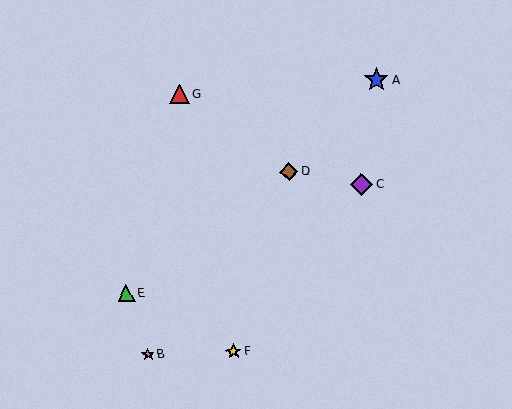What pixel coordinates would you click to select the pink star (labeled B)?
Click at (148, 354) to select the pink star B.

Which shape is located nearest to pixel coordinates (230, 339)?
The yellow star (labeled F) at (234, 352) is nearest to that location.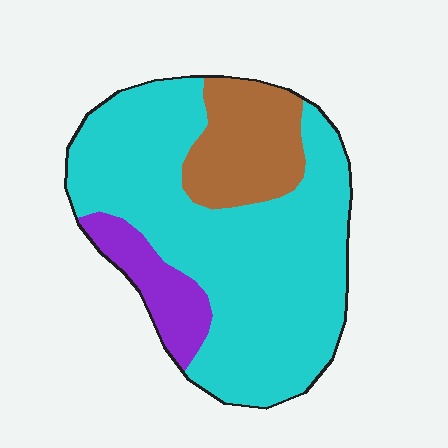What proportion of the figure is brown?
Brown takes up about one sixth (1/6) of the figure.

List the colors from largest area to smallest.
From largest to smallest: cyan, brown, purple.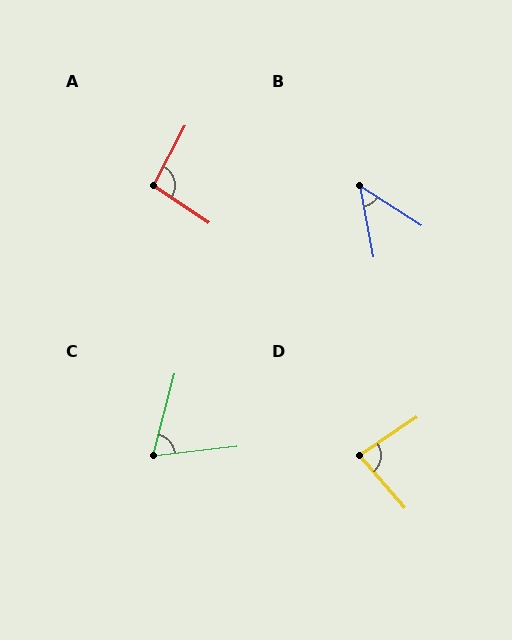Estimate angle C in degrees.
Approximately 68 degrees.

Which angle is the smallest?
B, at approximately 47 degrees.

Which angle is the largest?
A, at approximately 96 degrees.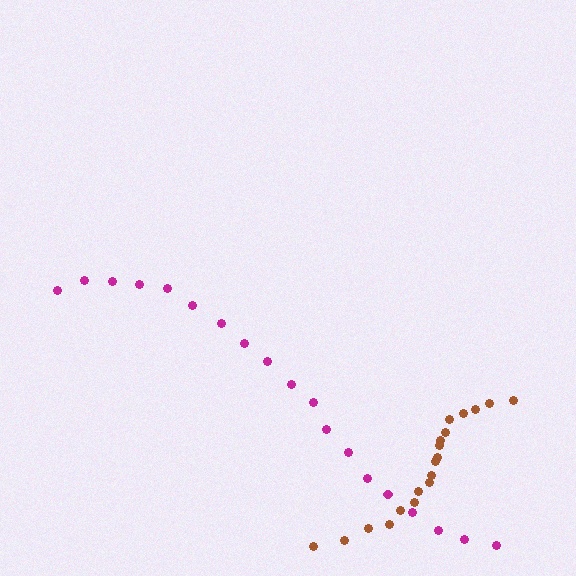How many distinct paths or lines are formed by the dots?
There are 2 distinct paths.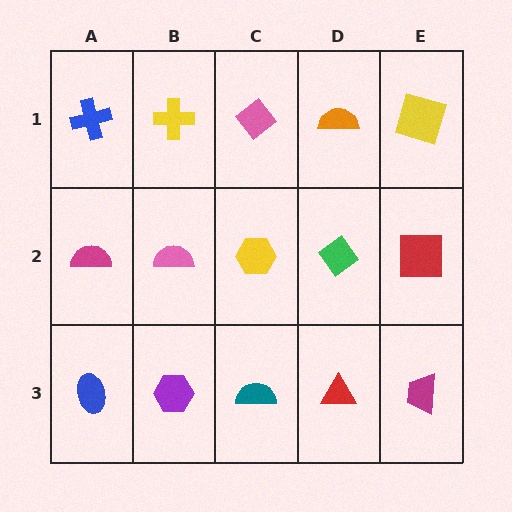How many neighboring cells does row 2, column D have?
4.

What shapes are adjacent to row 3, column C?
A yellow hexagon (row 2, column C), a purple hexagon (row 3, column B), a red triangle (row 3, column D).